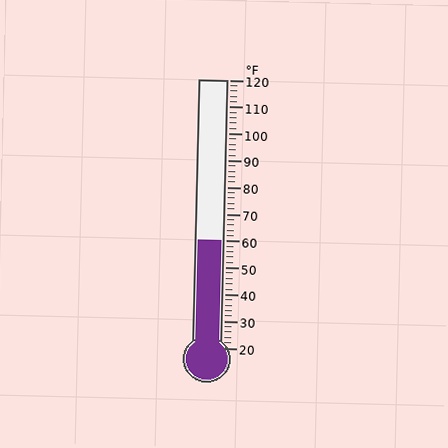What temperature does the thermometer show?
The thermometer shows approximately 60°F.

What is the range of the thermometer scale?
The thermometer scale ranges from 20°F to 120°F.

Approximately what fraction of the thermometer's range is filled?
The thermometer is filled to approximately 40% of its range.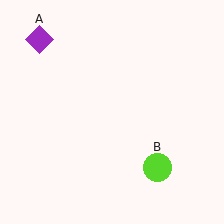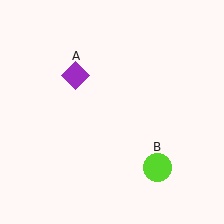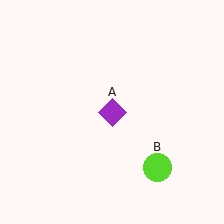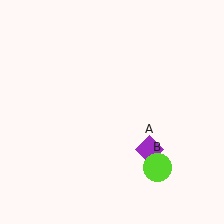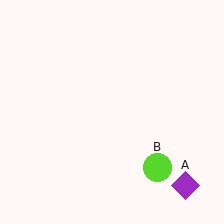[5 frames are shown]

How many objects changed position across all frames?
1 object changed position: purple diamond (object A).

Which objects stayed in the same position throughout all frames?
Lime circle (object B) remained stationary.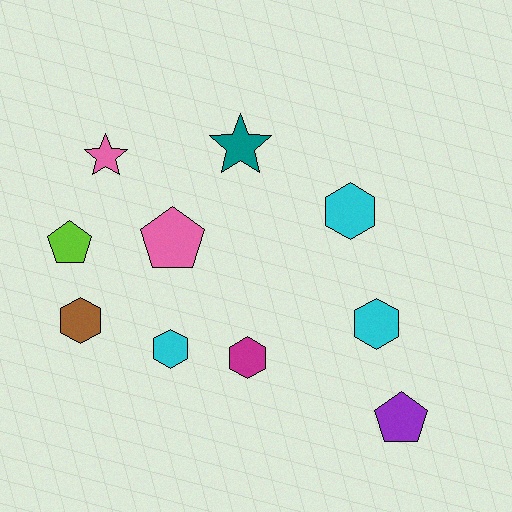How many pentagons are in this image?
There are 3 pentagons.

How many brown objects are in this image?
There is 1 brown object.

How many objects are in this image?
There are 10 objects.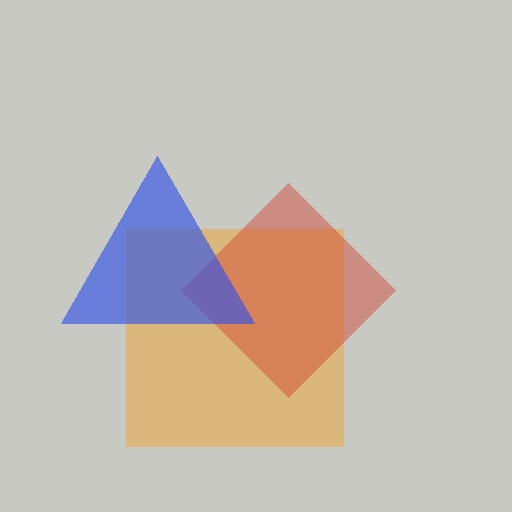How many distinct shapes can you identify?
There are 3 distinct shapes: an orange square, a red diamond, a blue triangle.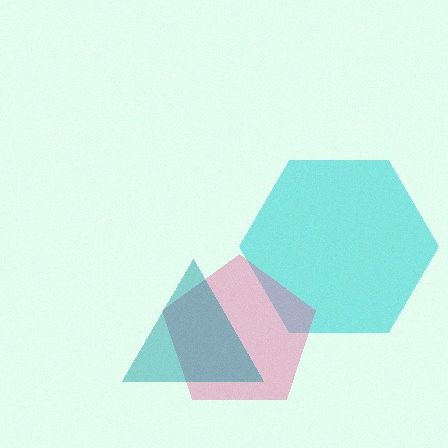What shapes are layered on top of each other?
The layered shapes are: a cyan hexagon, a pink pentagon, a teal triangle.